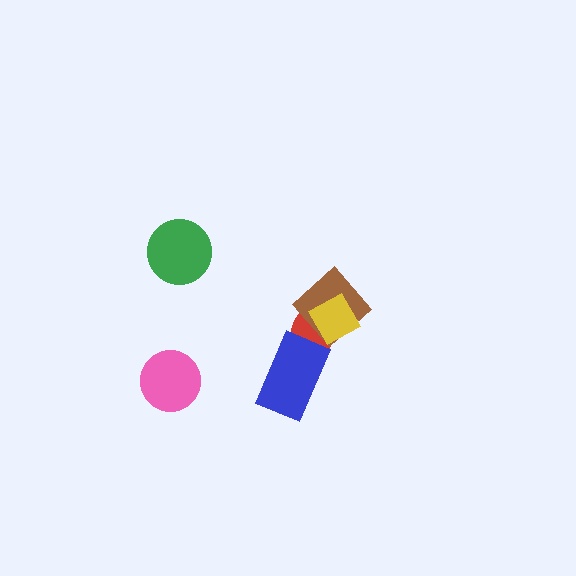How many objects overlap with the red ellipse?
3 objects overlap with the red ellipse.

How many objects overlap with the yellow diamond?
2 objects overlap with the yellow diamond.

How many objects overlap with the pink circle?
0 objects overlap with the pink circle.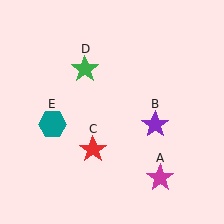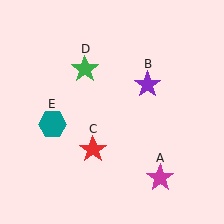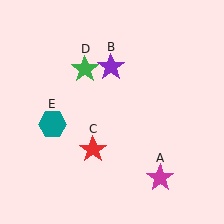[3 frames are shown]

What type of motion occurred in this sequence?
The purple star (object B) rotated counterclockwise around the center of the scene.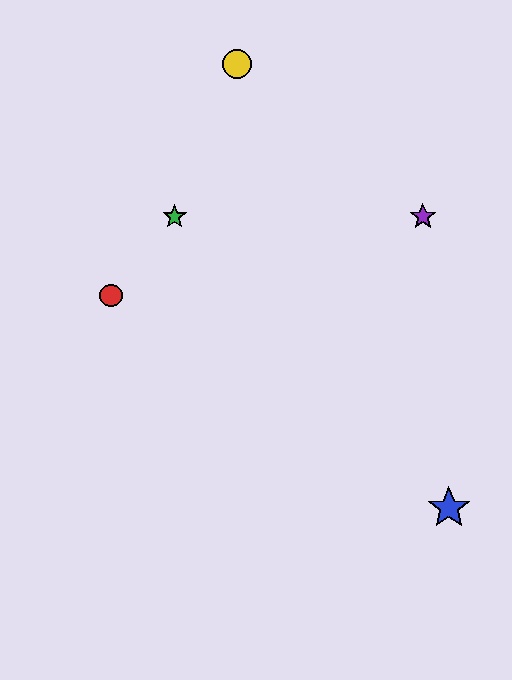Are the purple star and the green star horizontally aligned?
Yes, both are at y≈216.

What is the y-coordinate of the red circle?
The red circle is at y≈296.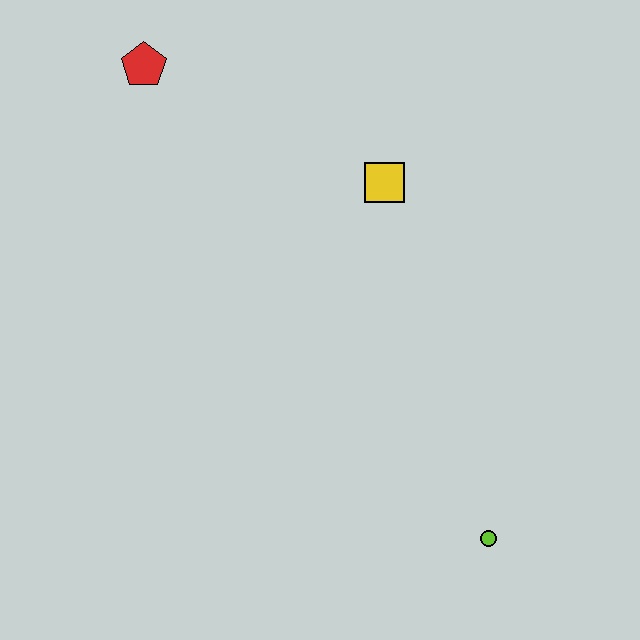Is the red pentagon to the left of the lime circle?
Yes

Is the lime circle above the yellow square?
No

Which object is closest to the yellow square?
The red pentagon is closest to the yellow square.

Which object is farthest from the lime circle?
The red pentagon is farthest from the lime circle.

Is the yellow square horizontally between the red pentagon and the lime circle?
Yes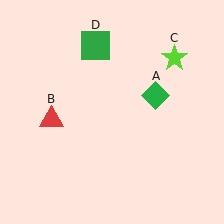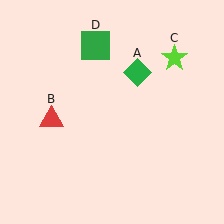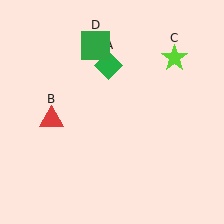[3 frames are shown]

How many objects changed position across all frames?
1 object changed position: green diamond (object A).